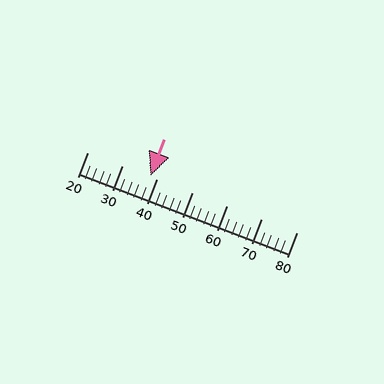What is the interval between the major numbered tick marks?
The major tick marks are spaced 10 units apart.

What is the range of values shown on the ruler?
The ruler shows values from 20 to 80.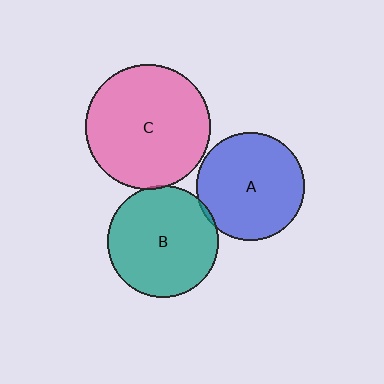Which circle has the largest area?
Circle C (pink).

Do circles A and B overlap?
Yes.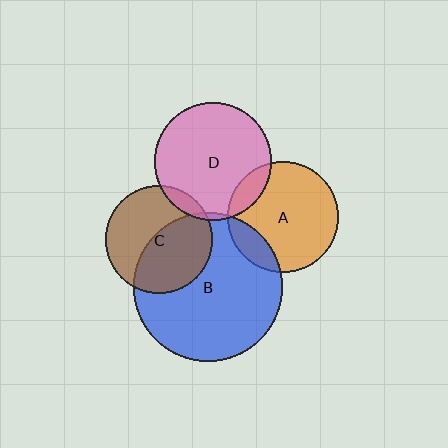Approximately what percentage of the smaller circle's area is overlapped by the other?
Approximately 15%.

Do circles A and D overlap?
Yes.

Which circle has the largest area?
Circle B (blue).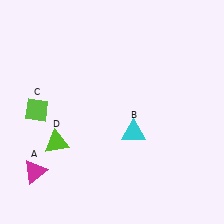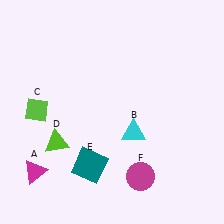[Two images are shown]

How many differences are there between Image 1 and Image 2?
There are 2 differences between the two images.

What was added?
A teal square (E), a magenta circle (F) were added in Image 2.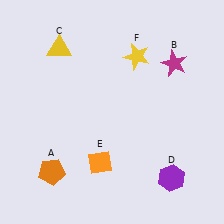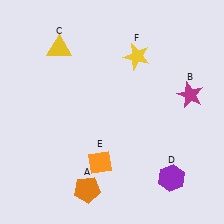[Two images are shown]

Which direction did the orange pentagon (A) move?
The orange pentagon (A) moved right.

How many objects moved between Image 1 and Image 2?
2 objects moved between the two images.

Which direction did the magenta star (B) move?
The magenta star (B) moved down.